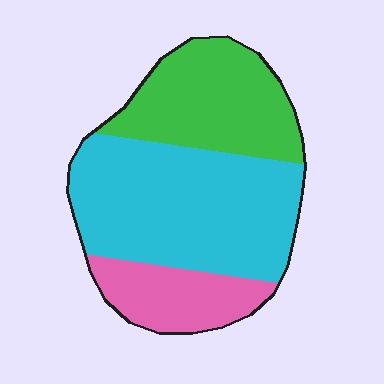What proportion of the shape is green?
Green takes up between a sixth and a third of the shape.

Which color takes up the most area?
Cyan, at roughly 50%.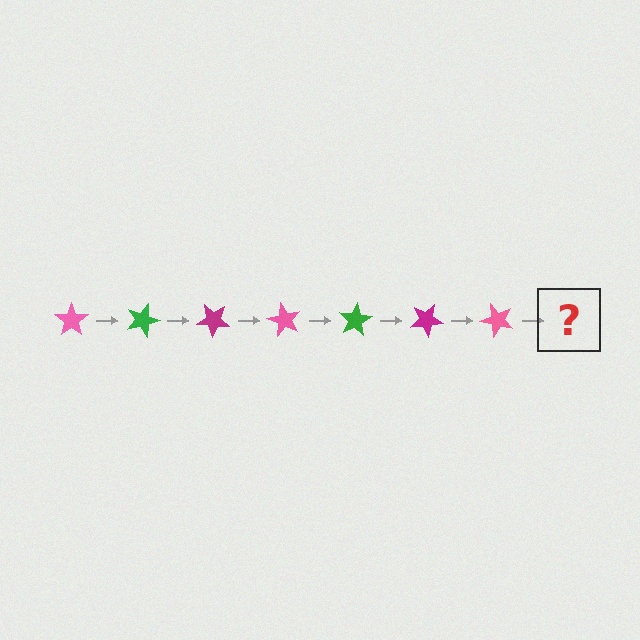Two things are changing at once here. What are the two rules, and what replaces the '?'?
The two rules are that it rotates 20 degrees each step and the color cycles through pink, green, and magenta. The '?' should be a green star, rotated 140 degrees from the start.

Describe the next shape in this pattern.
It should be a green star, rotated 140 degrees from the start.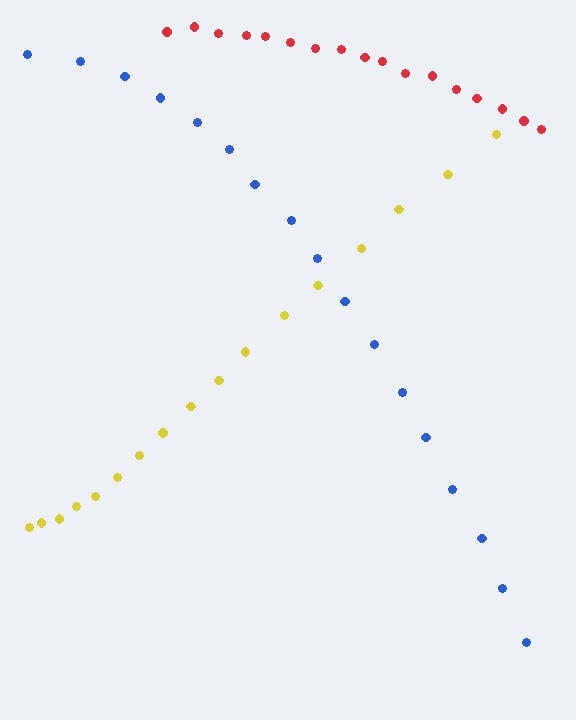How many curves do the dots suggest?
There are 3 distinct paths.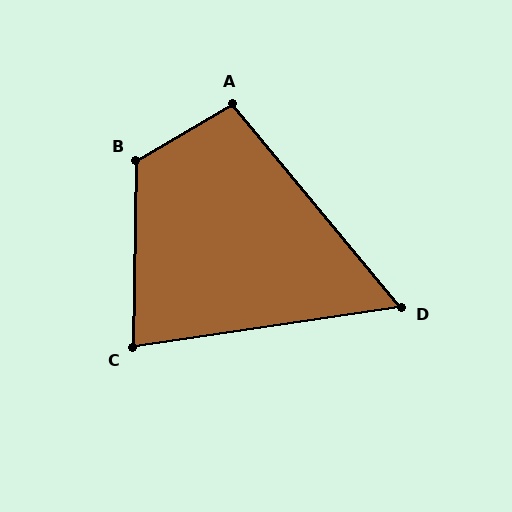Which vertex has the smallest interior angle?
D, at approximately 59 degrees.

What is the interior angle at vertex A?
Approximately 99 degrees (obtuse).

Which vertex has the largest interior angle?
B, at approximately 121 degrees.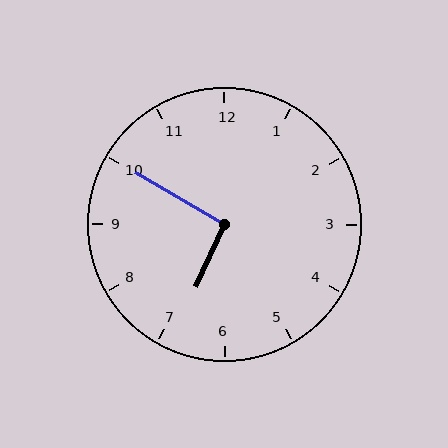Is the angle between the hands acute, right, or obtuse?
It is right.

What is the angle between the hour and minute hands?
Approximately 95 degrees.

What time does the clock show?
6:50.